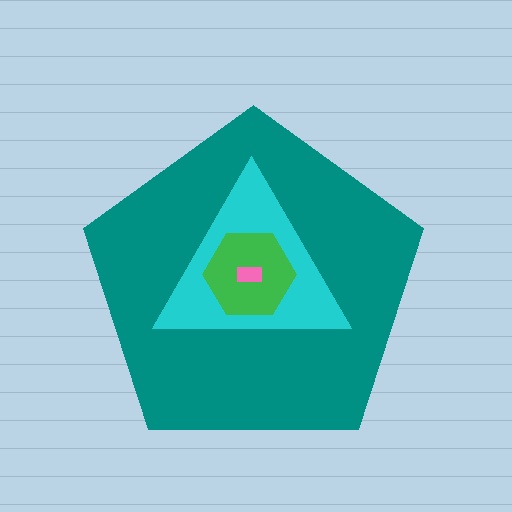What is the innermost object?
The pink rectangle.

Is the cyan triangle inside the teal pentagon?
Yes.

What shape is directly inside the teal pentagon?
The cyan triangle.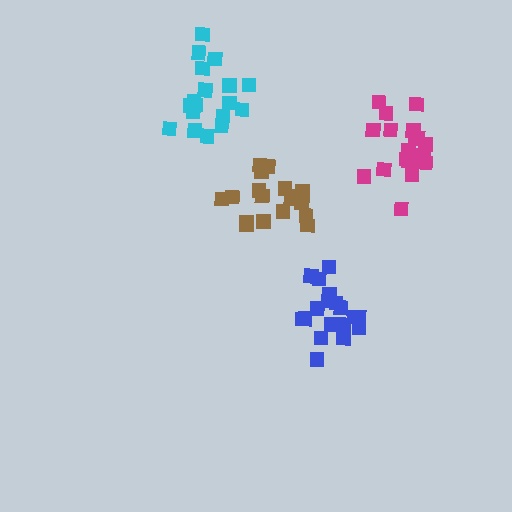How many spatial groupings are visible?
There are 4 spatial groupings.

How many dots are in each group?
Group 1: 19 dots, Group 2: 19 dots, Group 3: 18 dots, Group 4: 20 dots (76 total).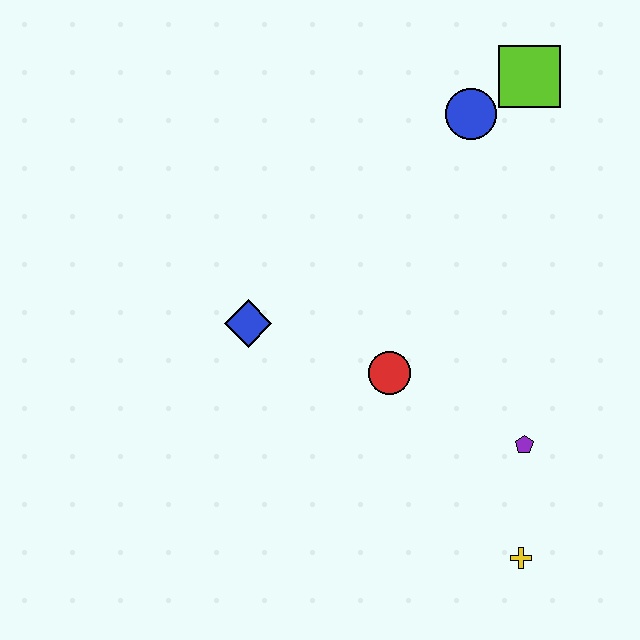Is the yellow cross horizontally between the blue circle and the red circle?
No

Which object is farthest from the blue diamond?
The lime square is farthest from the blue diamond.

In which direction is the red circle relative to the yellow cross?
The red circle is above the yellow cross.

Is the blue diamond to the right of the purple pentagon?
No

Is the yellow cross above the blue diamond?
No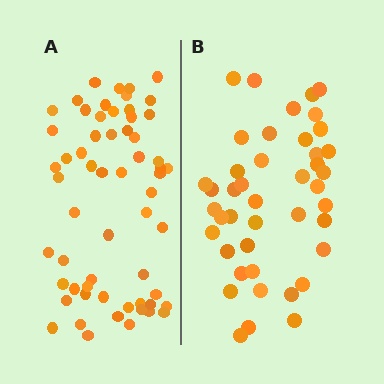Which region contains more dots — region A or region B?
Region A (the left region) has more dots.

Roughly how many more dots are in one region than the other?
Region A has approximately 15 more dots than region B.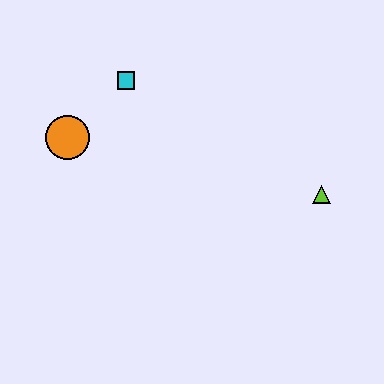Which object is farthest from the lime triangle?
The orange circle is farthest from the lime triangle.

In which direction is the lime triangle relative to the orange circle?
The lime triangle is to the right of the orange circle.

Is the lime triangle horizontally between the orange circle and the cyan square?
No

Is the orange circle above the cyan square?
No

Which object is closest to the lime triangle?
The cyan square is closest to the lime triangle.